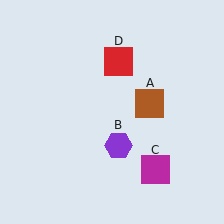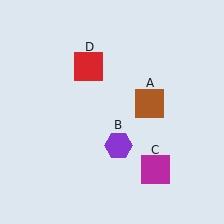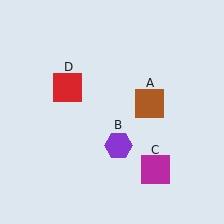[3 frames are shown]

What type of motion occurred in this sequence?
The red square (object D) rotated counterclockwise around the center of the scene.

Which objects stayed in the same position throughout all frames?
Brown square (object A) and purple hexagon (object B) and magenta square (object C) remained stationary.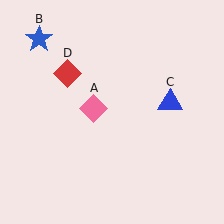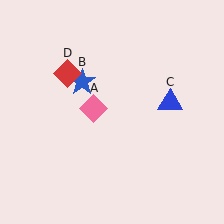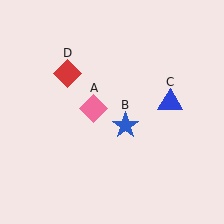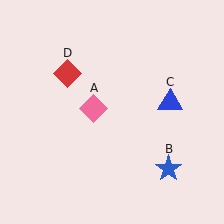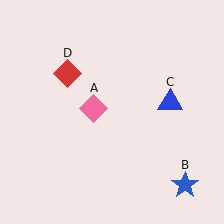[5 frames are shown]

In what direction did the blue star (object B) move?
The blue star (object B) moved down and to the right.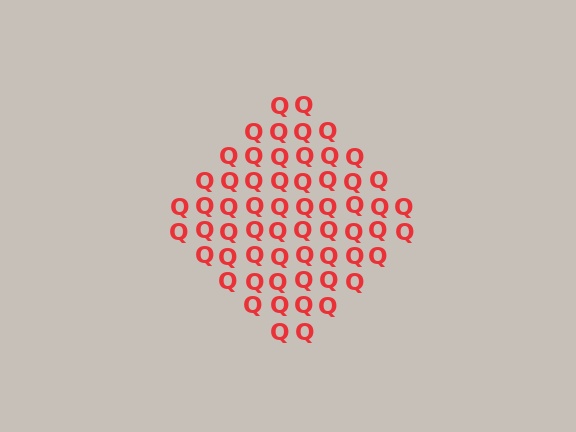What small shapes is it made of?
It is made of small letter Q's.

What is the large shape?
The large shape is a diamond.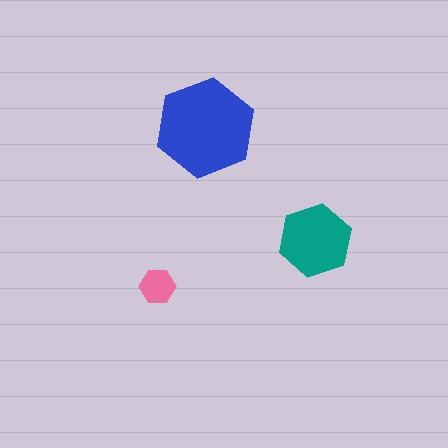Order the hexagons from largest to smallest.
the blue one, the teal one, the pink one.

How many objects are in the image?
There are 3 objects in the image.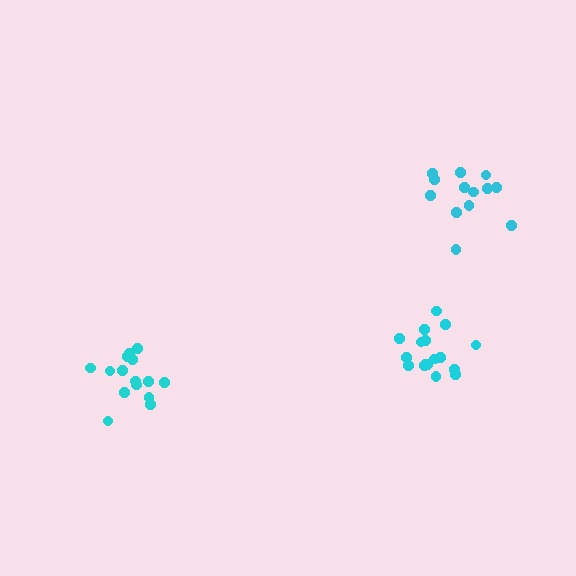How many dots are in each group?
Group 1: 15 dots, Group 2: 13 dots, Group 3: 17 dots (45 total).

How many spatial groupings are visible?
There are 3 spatial groupings.